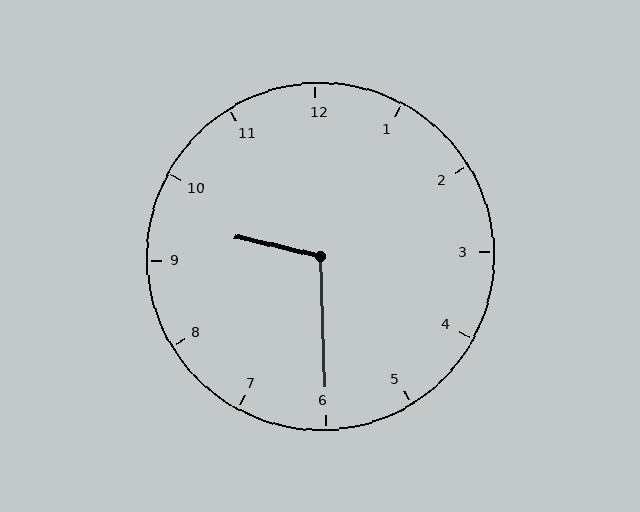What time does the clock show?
9:30.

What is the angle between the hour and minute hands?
Approximately 105 degrees.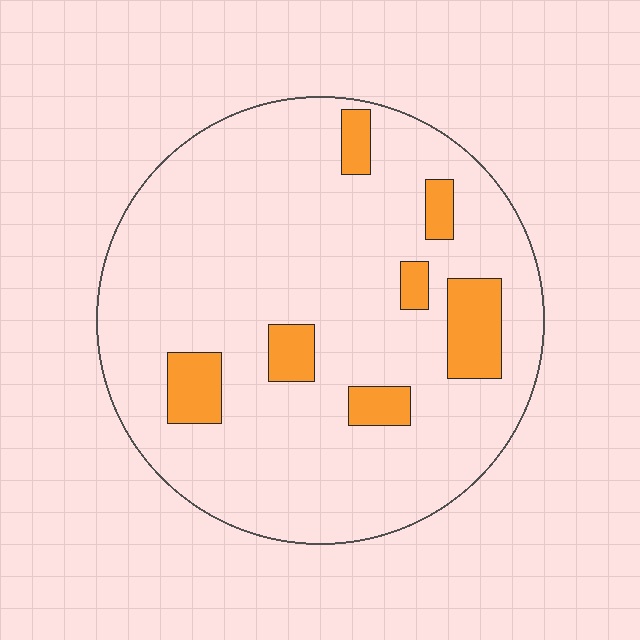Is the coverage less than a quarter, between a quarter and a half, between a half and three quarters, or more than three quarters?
Less than a quarter.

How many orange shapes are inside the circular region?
7.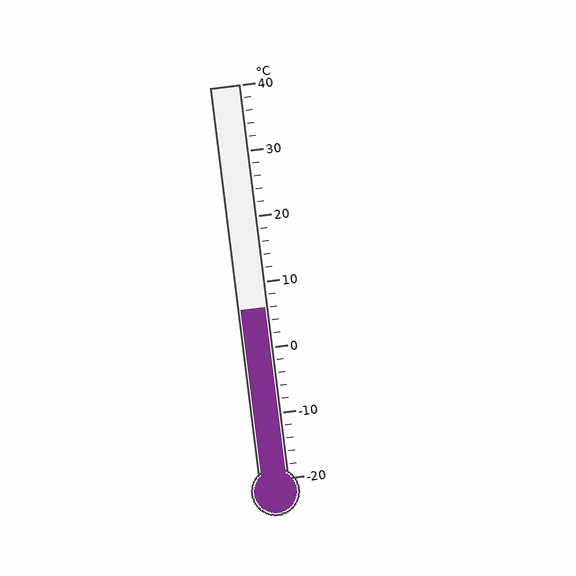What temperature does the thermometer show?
The thermometer shows approximately 6°C.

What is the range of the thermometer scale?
The thermometer scale ranges from -20°C to 40°C.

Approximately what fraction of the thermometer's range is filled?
The thermometer is filled to approximately 45% of its range.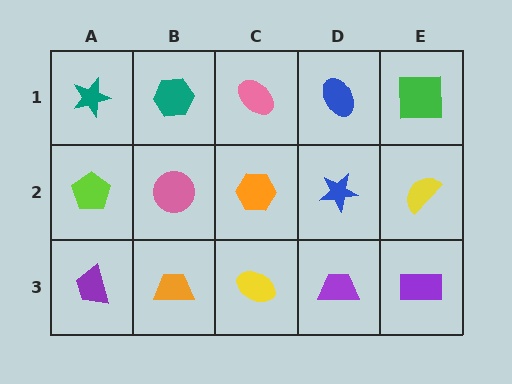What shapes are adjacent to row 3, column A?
A lime pentagon (row 2, column A), an orange trapezoid (row 3, column B).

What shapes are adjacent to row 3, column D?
A blue star (row 2, column D), a yellow ellipse (row 3, column C), a purple rectangle (row 3, column E).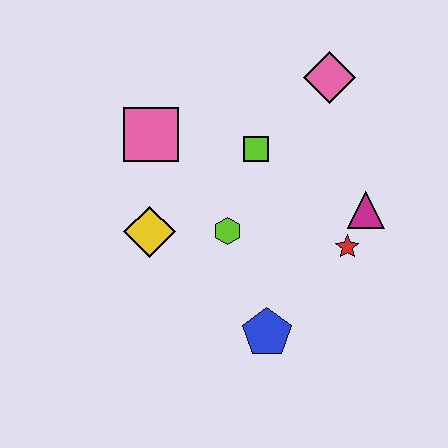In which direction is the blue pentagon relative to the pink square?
The blue pentagon is below the pink square.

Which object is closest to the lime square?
The lime hexagon is closest to the lime square.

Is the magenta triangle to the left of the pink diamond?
No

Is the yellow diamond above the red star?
Yes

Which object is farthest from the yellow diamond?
The pink diamond is farthest from the yellow diamond.